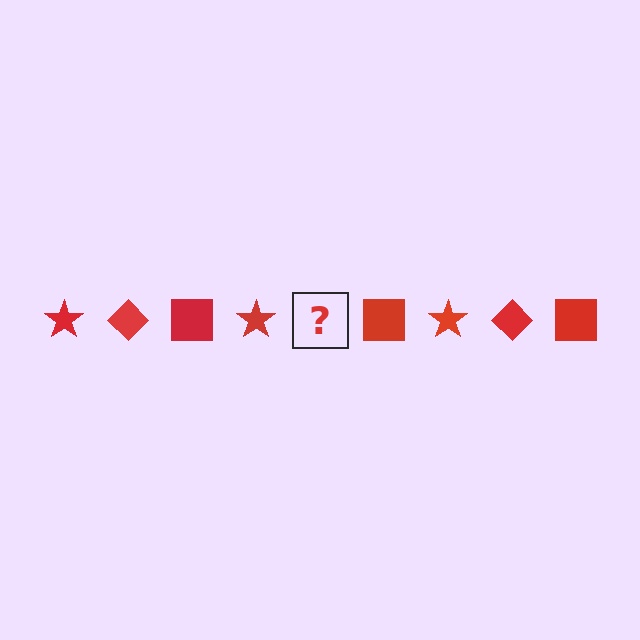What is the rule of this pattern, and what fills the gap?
The rule is that the pattern cycles through star, diamond, square shapes in red. The gap should be filled with a red diamond.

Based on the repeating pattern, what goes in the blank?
The blank should be a red diamond.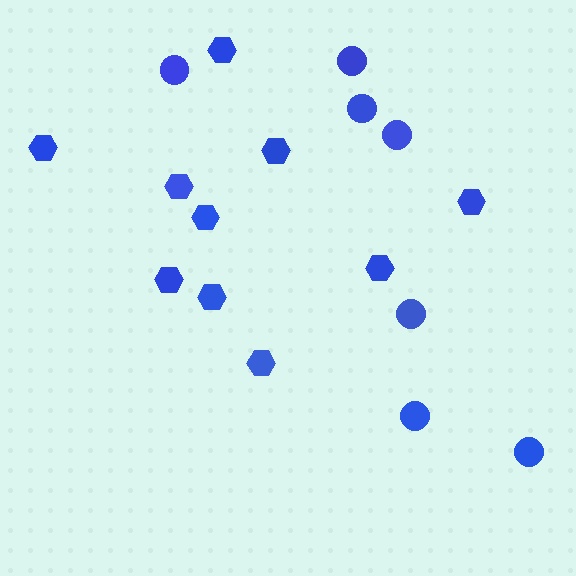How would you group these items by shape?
There are 2 groups: one group of circles (7) and one group of hexagons (10).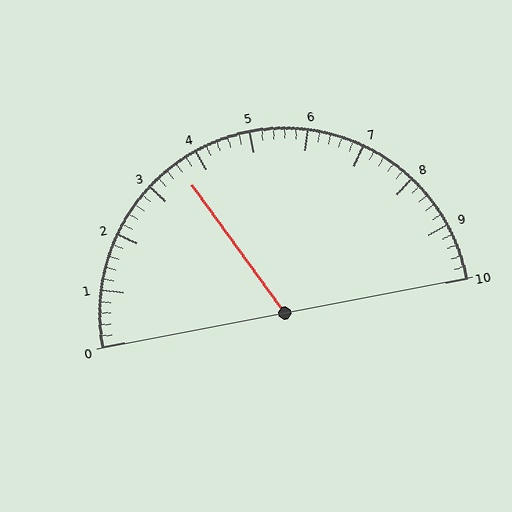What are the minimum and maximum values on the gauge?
The gauge ranges from 0 to 10.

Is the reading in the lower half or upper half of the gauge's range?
The reading is in the lower half of the range (0 to 10).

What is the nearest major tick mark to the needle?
The nearest major tick mark is 4.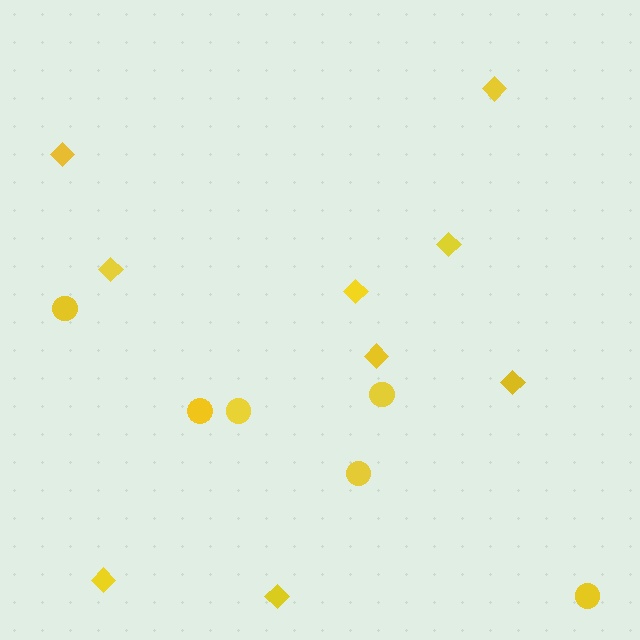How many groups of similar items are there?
There are 2 groups: one group of diamonds (9) and one group of circles (6).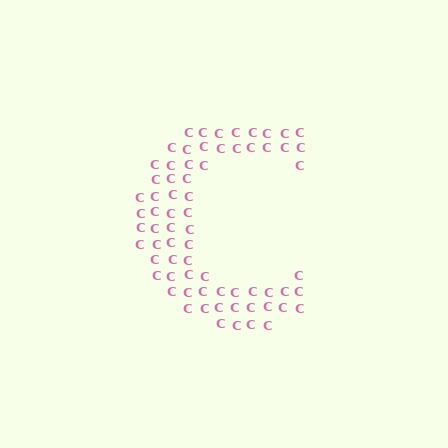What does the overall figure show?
The overall figure shows the letter C.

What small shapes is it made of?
It is made of small letter C's.